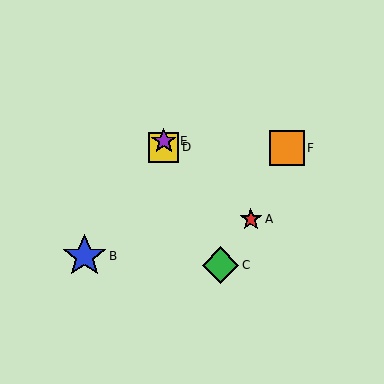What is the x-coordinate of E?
Object E is at x≈164.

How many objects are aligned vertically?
2 objects (D, E) are aligned vertically.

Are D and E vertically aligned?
Yes, both are at x≈164.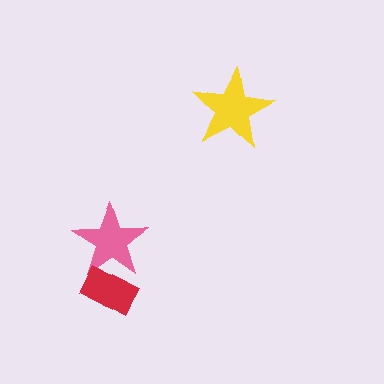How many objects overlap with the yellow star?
0 objects overlap with the yellow star.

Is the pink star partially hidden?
Yes, it is partially covered by another shape.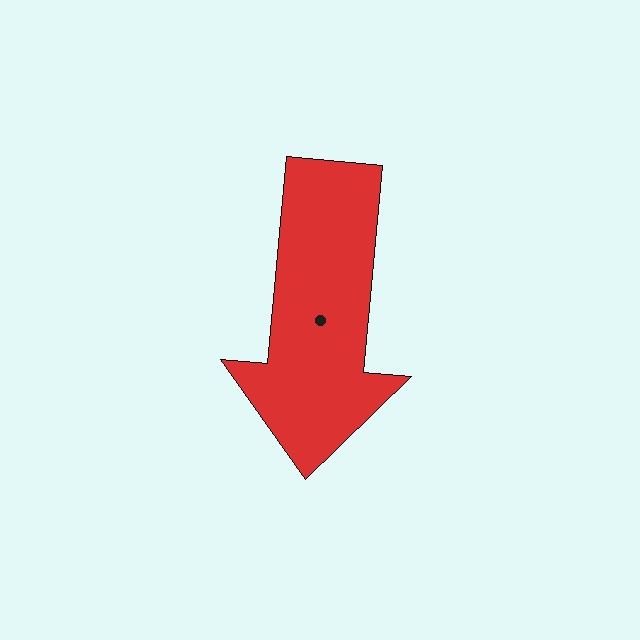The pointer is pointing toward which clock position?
Roughly 6 o'clock.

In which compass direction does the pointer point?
South.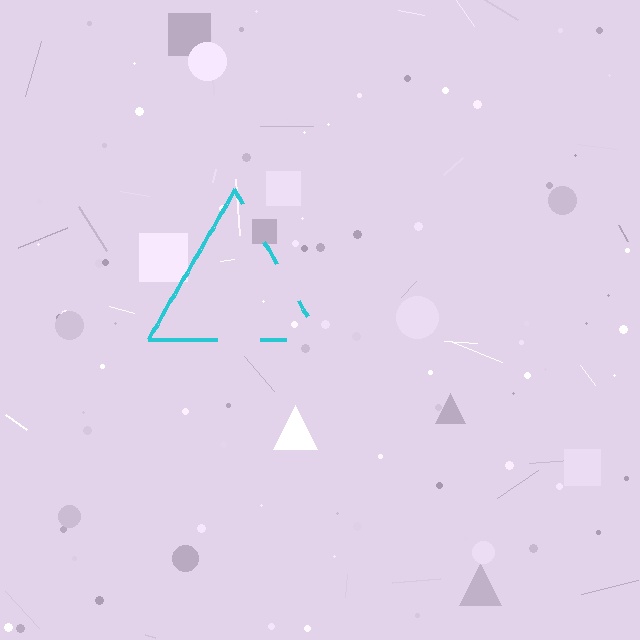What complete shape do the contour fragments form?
The contour fragments form a triangle.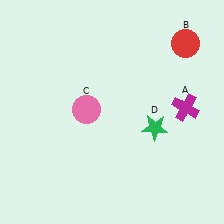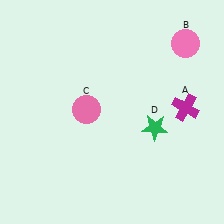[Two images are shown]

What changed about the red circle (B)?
In Image 1, B is red. In Image 2, it changed to pink.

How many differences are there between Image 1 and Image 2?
There is 1 difference between the two images.